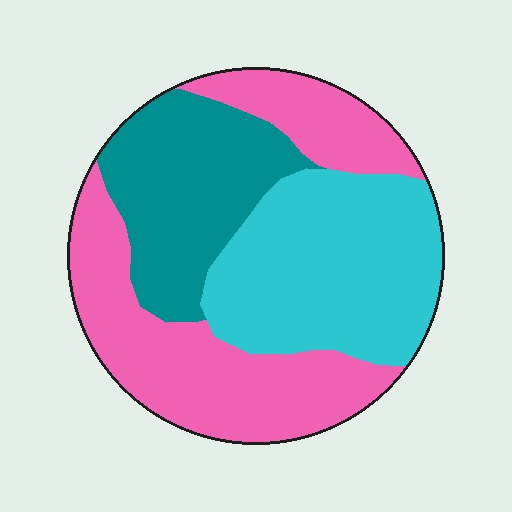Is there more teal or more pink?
Pink.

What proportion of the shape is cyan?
Cyan covers around 35% of the shape.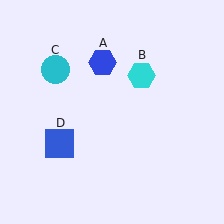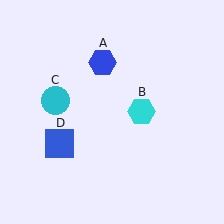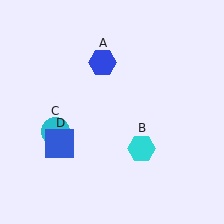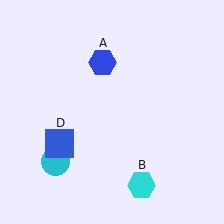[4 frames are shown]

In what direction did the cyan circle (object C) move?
The cyan circle (object C) moved down.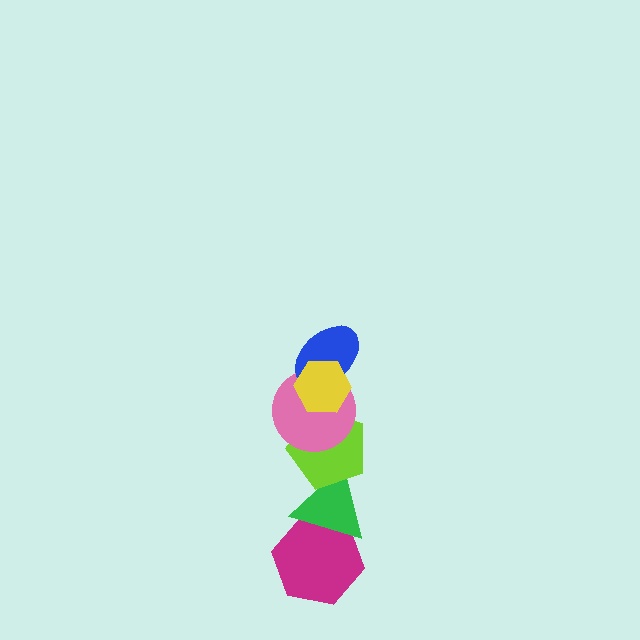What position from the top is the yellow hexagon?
The yellow hexagon is 1st from the top.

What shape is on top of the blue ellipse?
The yellow hexagon is on top of the blue ellipse.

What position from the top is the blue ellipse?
The blue ellipse is 2nd from the top.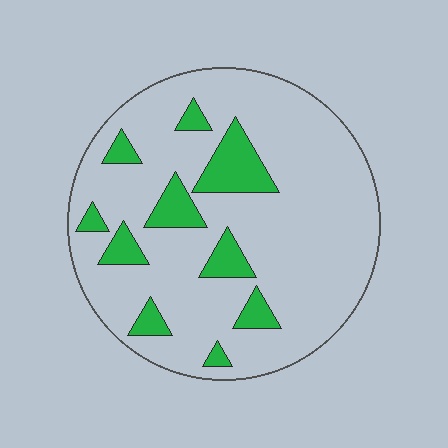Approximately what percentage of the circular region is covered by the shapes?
Approximately 15%.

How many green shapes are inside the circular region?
10.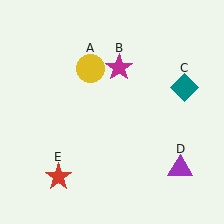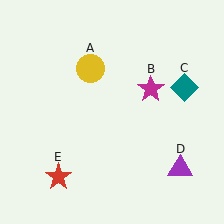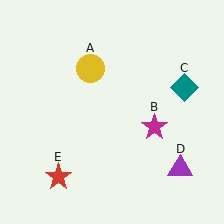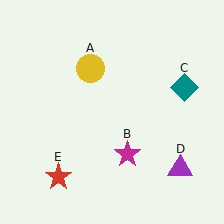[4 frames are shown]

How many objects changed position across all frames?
1 object changed position: magenta star (object B).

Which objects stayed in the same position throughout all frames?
Yellow circle (object A) and teal diamond (object C) and purple triangle (object D) and red star (object E) remained stationary.